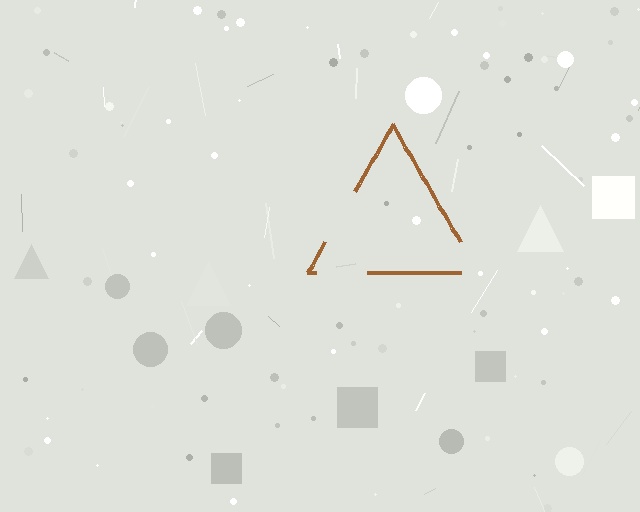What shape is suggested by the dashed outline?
The dashed outline suggests a triangle.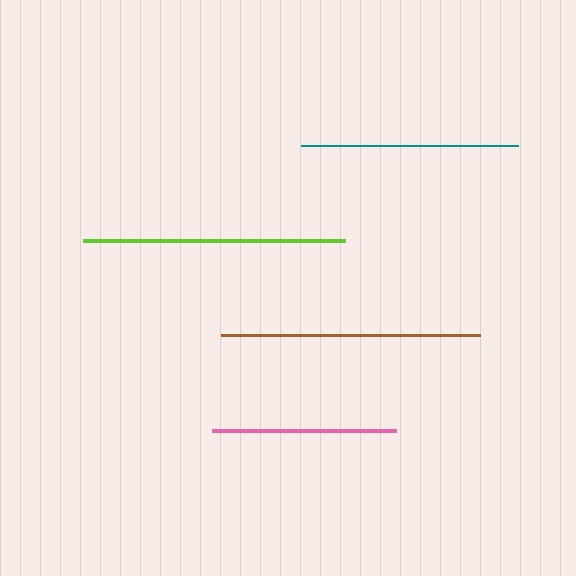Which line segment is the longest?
The lime line is the longest at approximately 262 pixels.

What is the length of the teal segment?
The teal segment is approximately 217 pixels long.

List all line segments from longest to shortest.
From longest to shortest: lime, brown, teal, pink.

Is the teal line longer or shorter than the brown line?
The brown line is longer than the teal line.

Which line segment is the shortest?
The pink line is the shortest at approximately 184 pixels.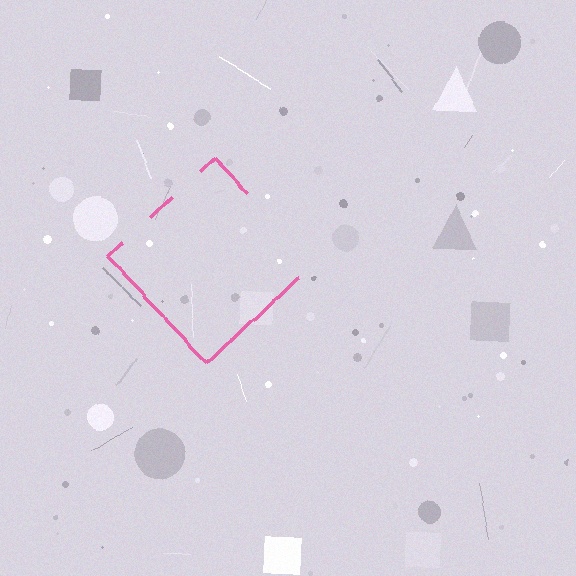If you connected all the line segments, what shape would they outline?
They would outline a diamond.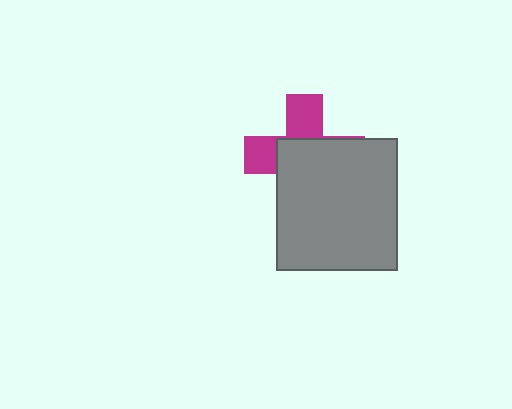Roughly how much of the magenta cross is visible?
A small part of it is visible (roughly 38%).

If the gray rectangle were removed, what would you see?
You would see the complete magenta cross.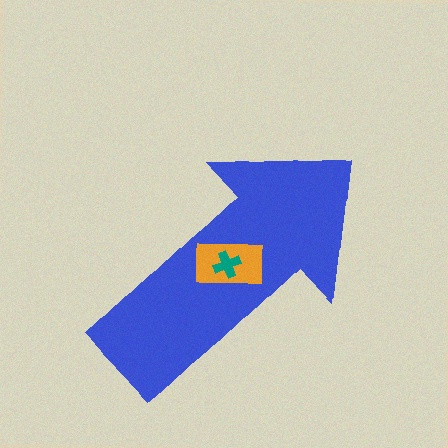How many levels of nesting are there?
3.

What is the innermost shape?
The teal cross.